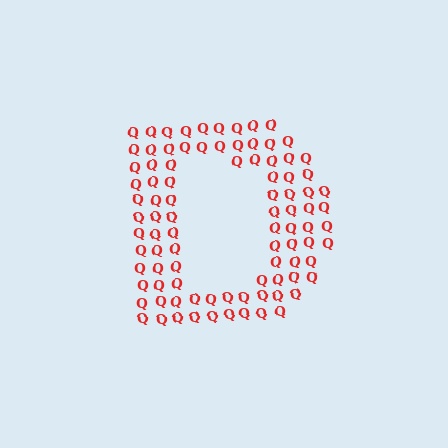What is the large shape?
The large shape is the letter D.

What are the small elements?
The small elements are letter Q's.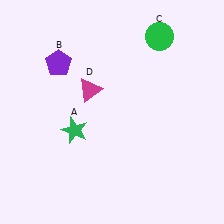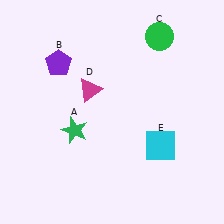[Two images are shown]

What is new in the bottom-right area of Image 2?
A cyan square (E) was added in the bottom-right area of Image 2.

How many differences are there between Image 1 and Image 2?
There is 1 difference between the two images.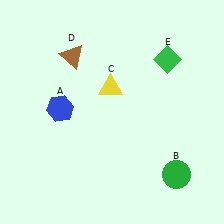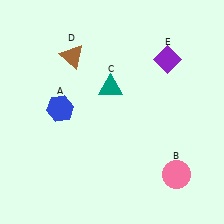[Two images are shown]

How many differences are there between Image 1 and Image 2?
There are 3 differences between the two images.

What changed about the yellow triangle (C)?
In Image 1, C is yellow. In Image 2, it changed to teal.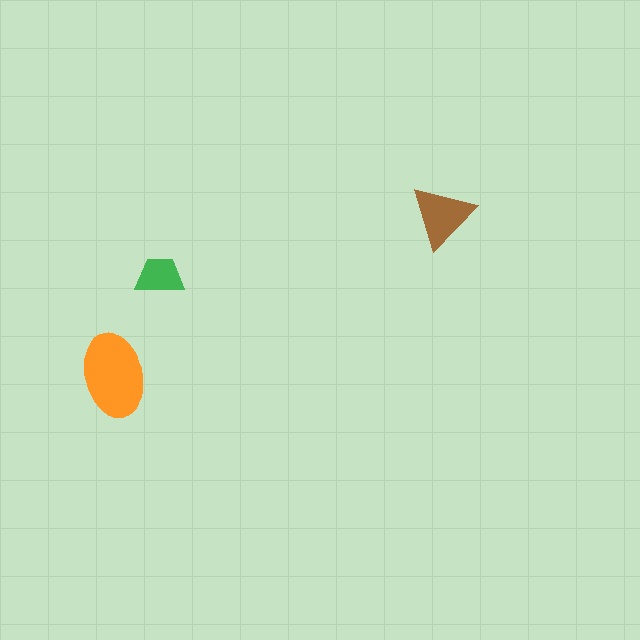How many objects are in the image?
There are 3 objects in the image.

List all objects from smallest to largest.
The green trapezoid, the brown triangle, the orange ellipse.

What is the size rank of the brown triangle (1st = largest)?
2nd.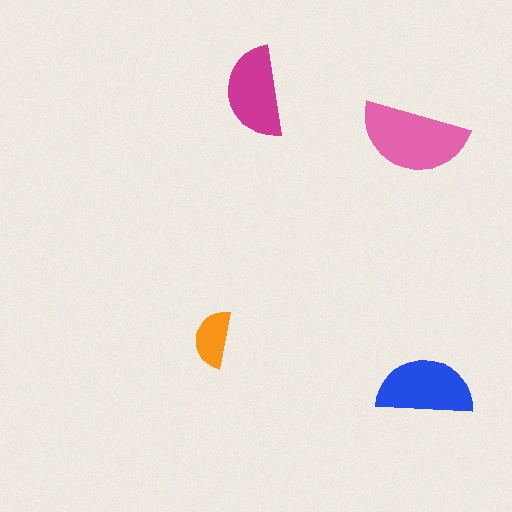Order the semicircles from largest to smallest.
the pink one, the blue one, the magenta one, the orange one.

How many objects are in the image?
There are 4 objects in the image.